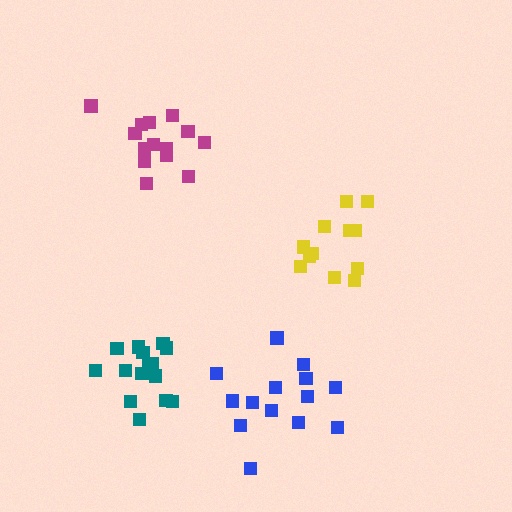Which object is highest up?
The magenta cluster is topmost.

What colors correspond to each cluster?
The clusters are colored: magenta, teal, blue, yellow.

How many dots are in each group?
Group 1: 14 dots, Group 2: 15 dots, Group 3: 14 dots, Group 4: 12 dots (55 total).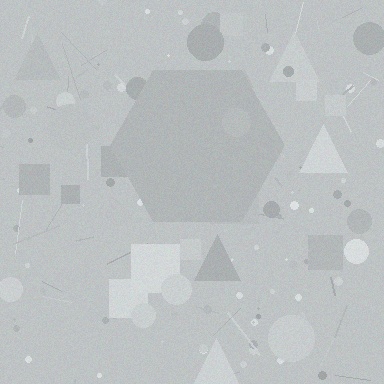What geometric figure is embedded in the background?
A hexagon is embedded in the background.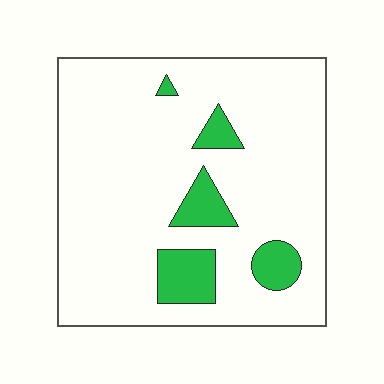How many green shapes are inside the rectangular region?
5.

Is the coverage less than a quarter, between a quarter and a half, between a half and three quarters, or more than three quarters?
Less than a quarter.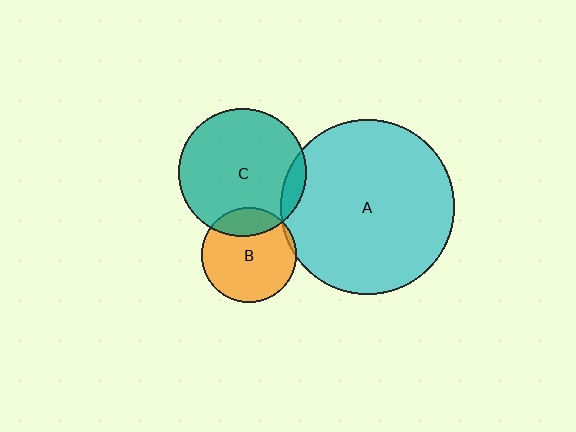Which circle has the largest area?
Circle A (cyan).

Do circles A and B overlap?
Yes.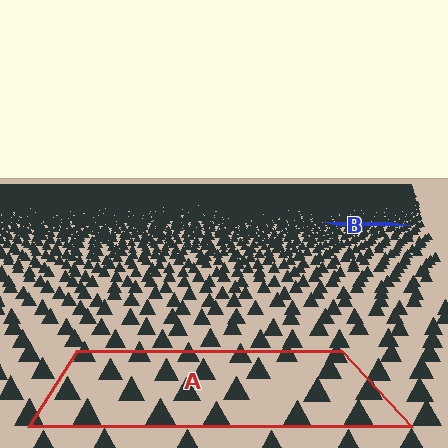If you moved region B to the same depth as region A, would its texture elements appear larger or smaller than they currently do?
They would appear larger. At a closer depth, the same texture elements are projected at a bigger on-screen size.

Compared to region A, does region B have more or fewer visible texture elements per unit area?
Region B has more texture elements per unit area — they are packed more densely because it is farther away.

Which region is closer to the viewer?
Region A is closer. The texture elements there are larger and more spread out.